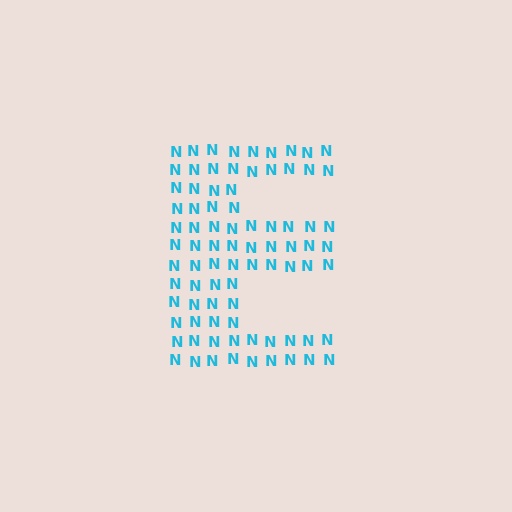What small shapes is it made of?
It is made of small letter N's.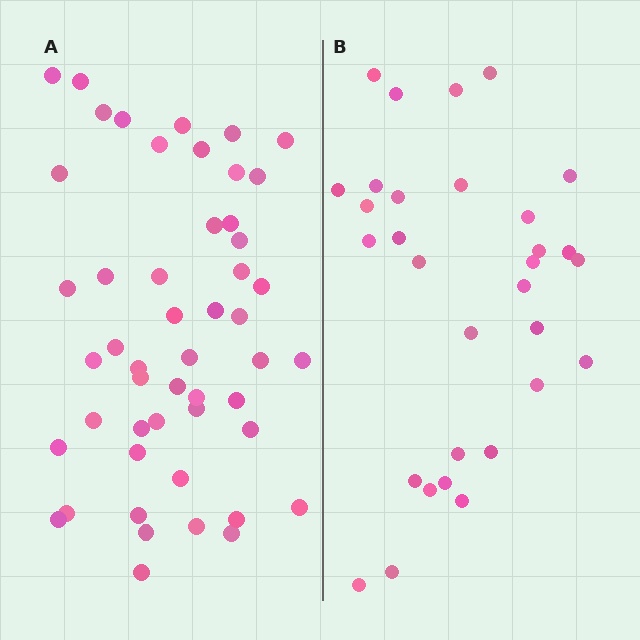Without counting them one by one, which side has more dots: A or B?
Region A (the left region) has more dots.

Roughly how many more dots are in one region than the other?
Region A has approximately 20 more dots than region B.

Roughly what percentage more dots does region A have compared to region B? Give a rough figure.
About 60% more.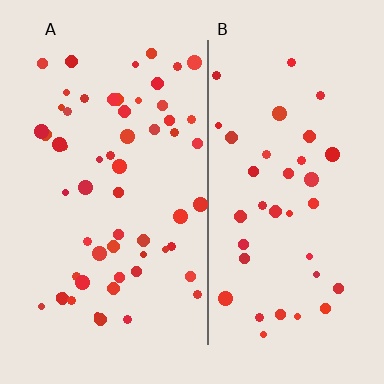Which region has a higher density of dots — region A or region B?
A (the left).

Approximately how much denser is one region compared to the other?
Approximately 1.6× — region A over region B.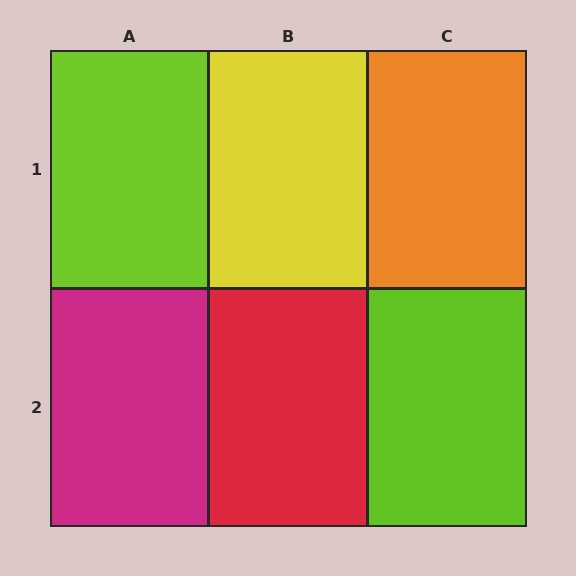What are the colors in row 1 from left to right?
Lime, yellow, orange.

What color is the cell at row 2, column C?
Lime.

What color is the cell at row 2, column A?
Magenta.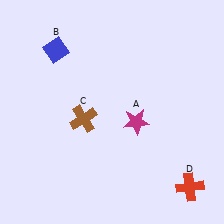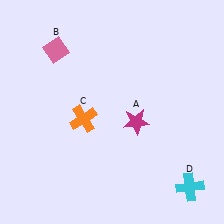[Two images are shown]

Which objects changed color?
B changed from blue to pink. C changed from brown to orange. D changed from red to cyan.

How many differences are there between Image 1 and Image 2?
There are 3 differences between the two images.